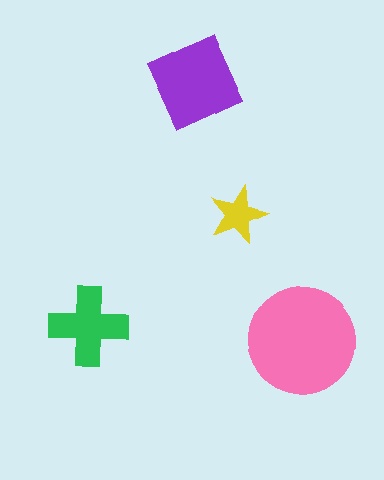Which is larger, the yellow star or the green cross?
The green cross.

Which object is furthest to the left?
The green cross is leftmost.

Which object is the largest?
The pink circle.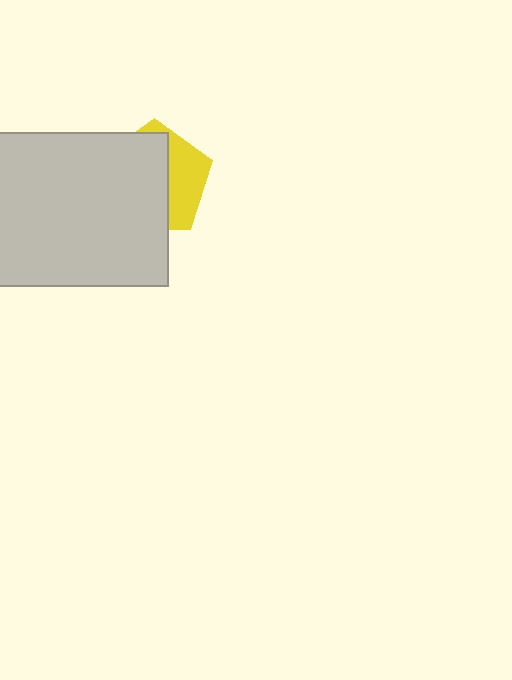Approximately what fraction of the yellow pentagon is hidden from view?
Roughly 65% of the yellow pentagon is hidden behind the light gray rectangle.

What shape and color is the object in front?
The object in front is a light gray rectangle.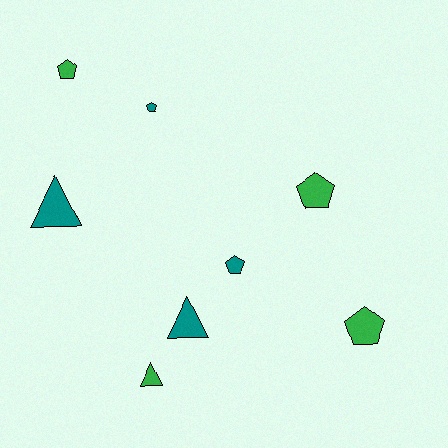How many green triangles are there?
There is 1 green triangle.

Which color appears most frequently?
Green, with 4 objects.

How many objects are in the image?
There are 8 objects.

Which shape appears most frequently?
Pentagon, with 5 objects.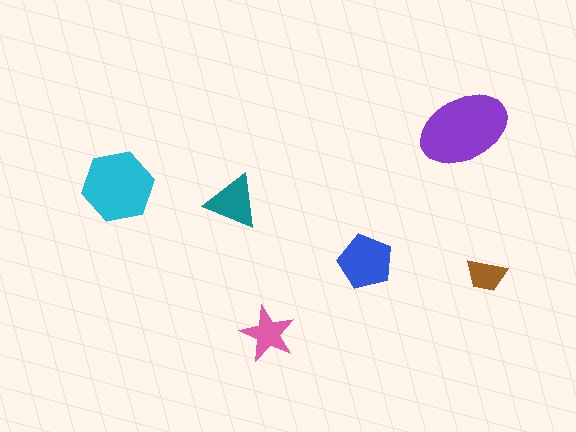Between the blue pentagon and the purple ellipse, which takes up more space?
The purple ellipse.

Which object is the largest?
The purple ellipse.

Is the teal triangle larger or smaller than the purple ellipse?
Smaller.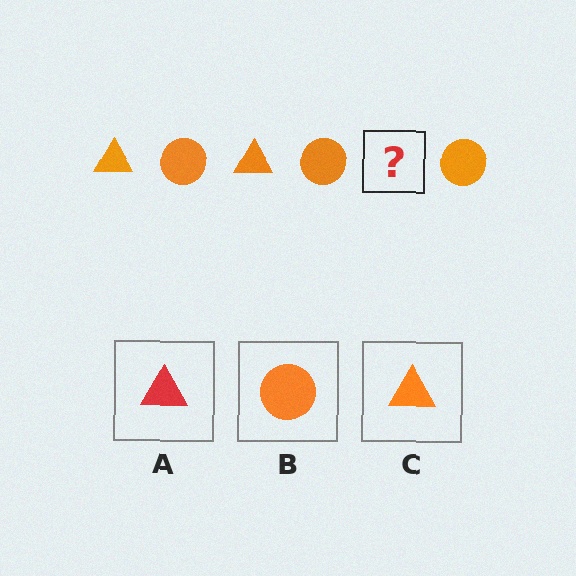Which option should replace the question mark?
Option C.